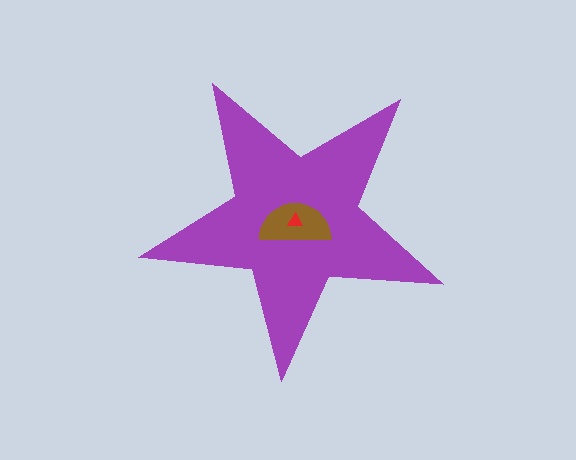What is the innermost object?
The red triangle.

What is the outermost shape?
The purple star.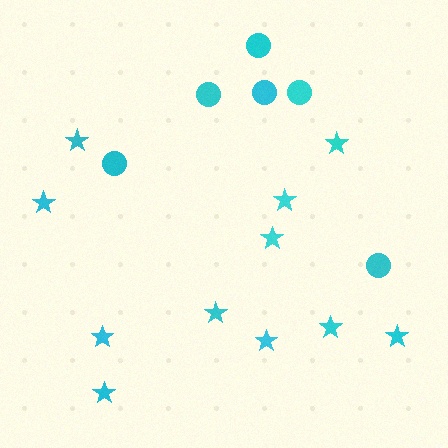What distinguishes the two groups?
There are 2 groups: one group of stars (11) and one group of circles (6).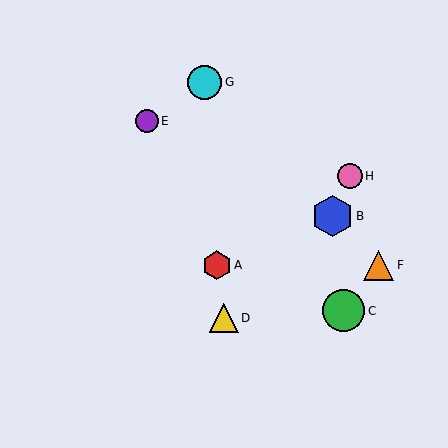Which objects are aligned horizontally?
Objects A, F are aligned horizontally.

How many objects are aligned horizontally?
2 objects (A, F) are aligned horizontally.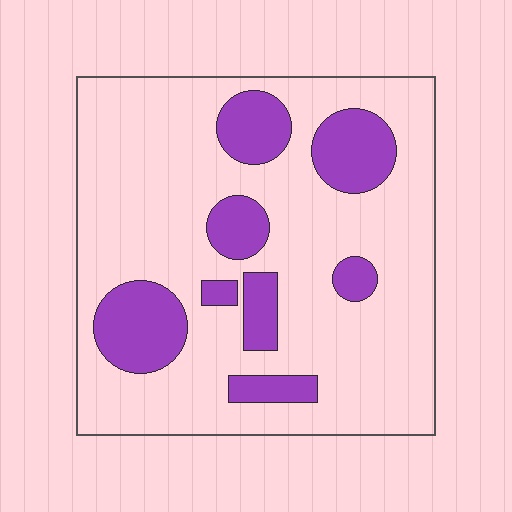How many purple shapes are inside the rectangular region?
8.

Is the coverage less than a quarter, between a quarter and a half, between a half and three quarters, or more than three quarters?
Less than a quarter.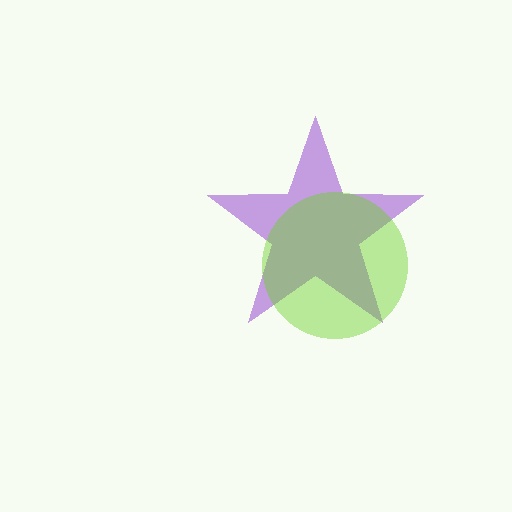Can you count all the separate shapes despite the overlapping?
Yes, there are 2 separate shapes.